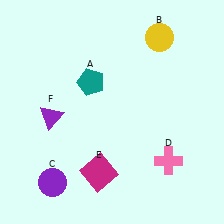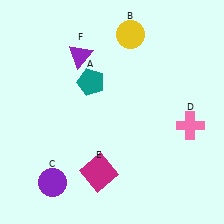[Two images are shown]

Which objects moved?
The objects that moved are: the yellow circle (B), the pink cross (D), the purple triangle (F).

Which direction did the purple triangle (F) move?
The purple triangle (F) moved up.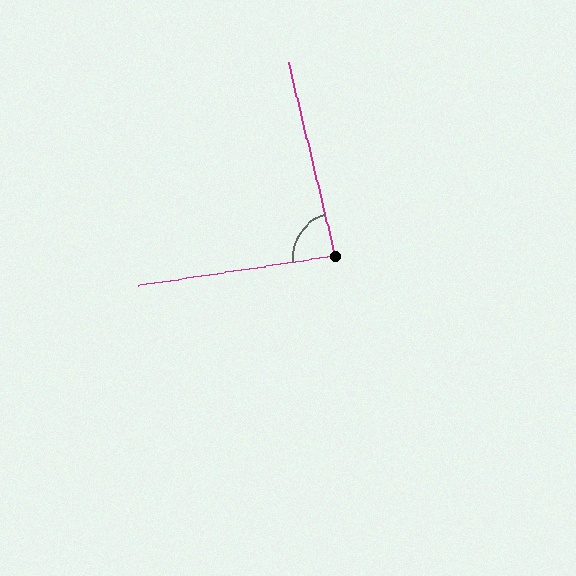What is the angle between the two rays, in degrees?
Approximately 85 degrees.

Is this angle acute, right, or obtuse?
It is approximately a right angle.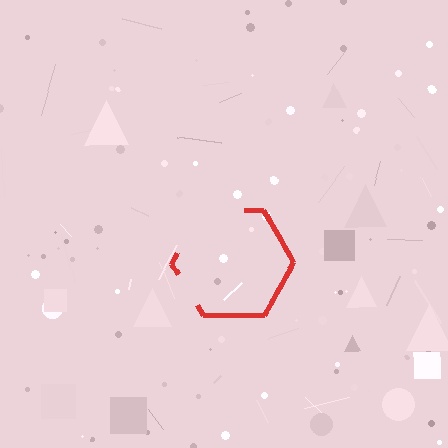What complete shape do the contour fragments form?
The contour fragments form a hexagon.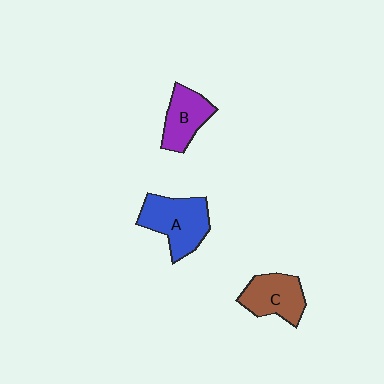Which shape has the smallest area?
Shape B (purple).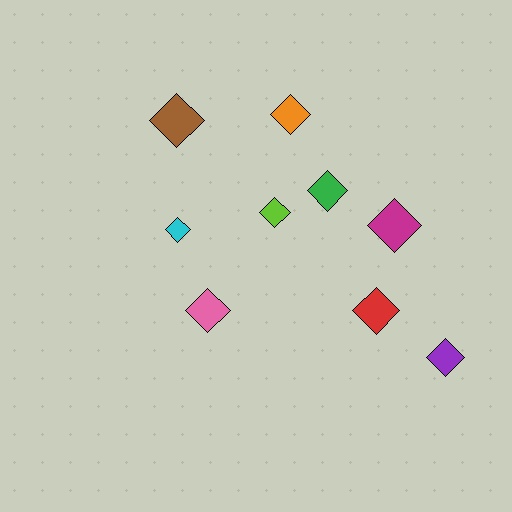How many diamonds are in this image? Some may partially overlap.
There are 9 diamonds.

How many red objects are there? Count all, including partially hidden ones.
There is 1 red object.